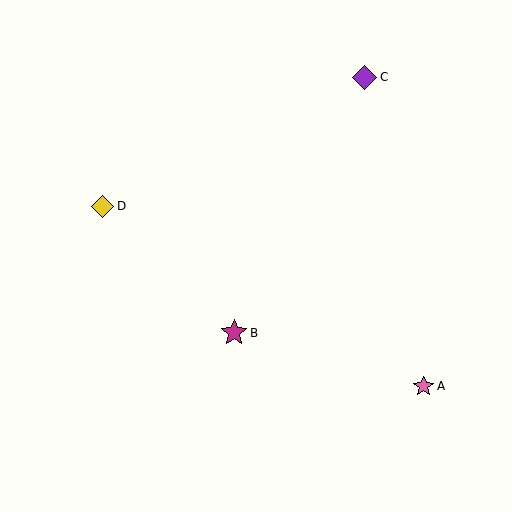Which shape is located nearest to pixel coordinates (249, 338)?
The magenta star (labeled B) at (234, 333) is nearest to that location.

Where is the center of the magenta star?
The center of the magenta star is at (234, 333).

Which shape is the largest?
The magenta star (labeled B) is the largest.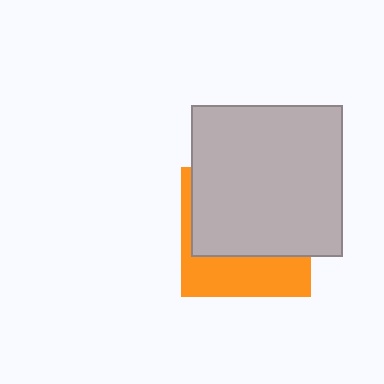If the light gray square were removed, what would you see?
You would see the complete orange square.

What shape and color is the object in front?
The object in front is a light gray square.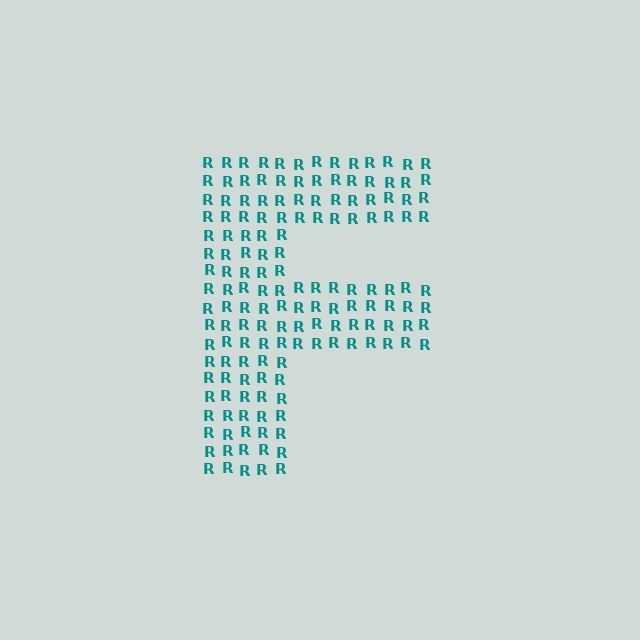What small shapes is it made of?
It is made of small letter R's.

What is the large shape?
The large shape is the letter F.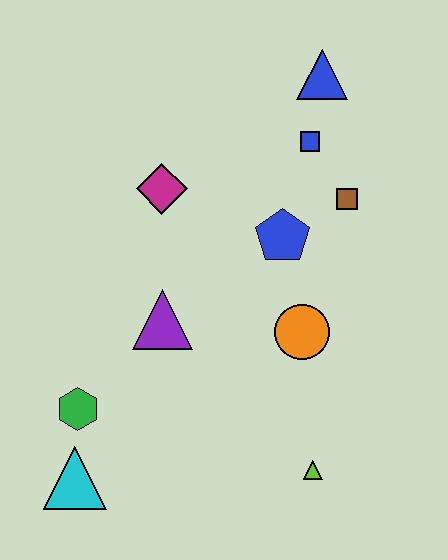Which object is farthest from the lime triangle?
The blue triangle is farthest from the lime triangle.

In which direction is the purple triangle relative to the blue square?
The purple triangle is below the blue square.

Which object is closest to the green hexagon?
The cyan triangle is closest to the green hexagon.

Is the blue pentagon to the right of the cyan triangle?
Yes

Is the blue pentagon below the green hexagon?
No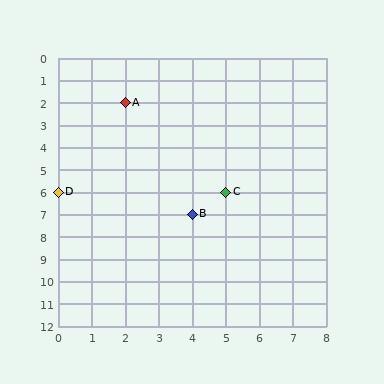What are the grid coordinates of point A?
Point A is at grid coordinates (2, 2).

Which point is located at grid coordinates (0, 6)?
Point D is at (0, 6).